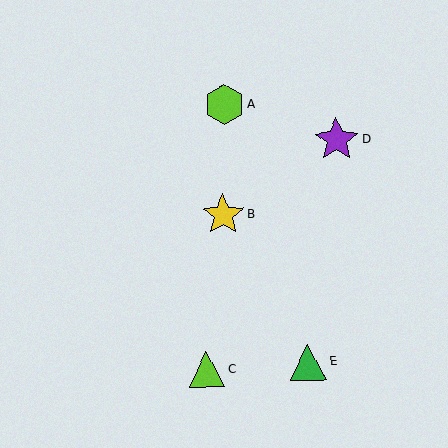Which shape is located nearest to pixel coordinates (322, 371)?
The green triangle (labeled E) at (308, 362) is nearest to that location.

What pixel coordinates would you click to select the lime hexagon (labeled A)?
Click at (225, 105) to select the lime hexagon A.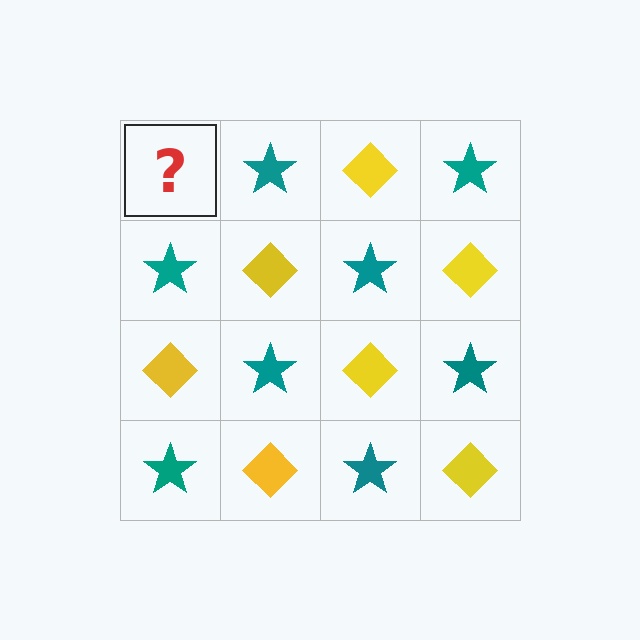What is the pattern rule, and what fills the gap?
The rule is that it alternates yellow diamond and teal star in a checkerboard pattern. The gap should be filled with a yellow diamond.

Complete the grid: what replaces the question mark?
The question mark should be replaced with a yellow diamond.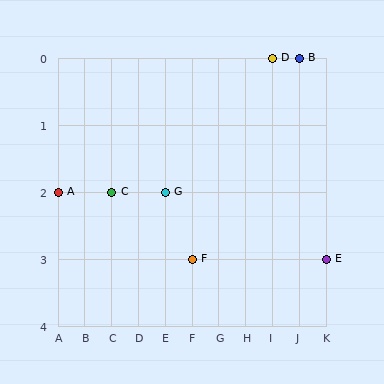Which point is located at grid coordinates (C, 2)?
Point C is at (C, 2).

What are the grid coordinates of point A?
Point A is at grid coordinates (A, 2).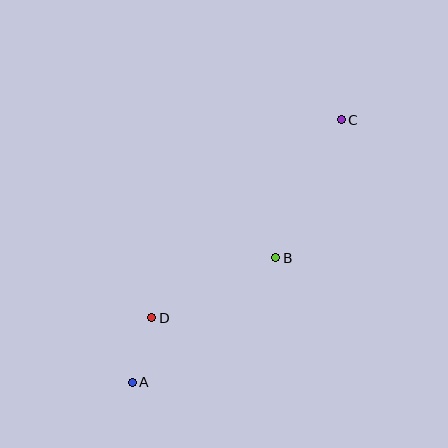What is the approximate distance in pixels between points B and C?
The distance between B and C is approximately 153 pixels.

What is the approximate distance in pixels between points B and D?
The distance between B and D is approximately 138 pixels.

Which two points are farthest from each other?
Points A and C are farthest from each other.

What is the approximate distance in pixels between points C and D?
The distance between C and D is approximately 274 pixels.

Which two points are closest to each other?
Points A and D are closest to each other.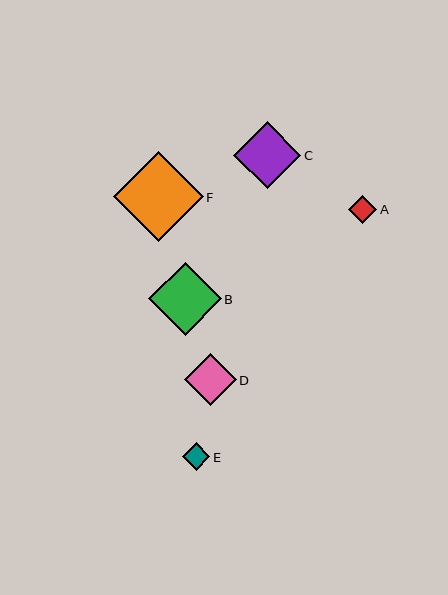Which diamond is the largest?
Diamond F is the largest with a size of approximately 90 pixels.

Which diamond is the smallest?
Diamond E is the smallest with a size of approximately 27 pixels.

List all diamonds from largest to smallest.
From largest to smallest: F, B, C, D, A, E.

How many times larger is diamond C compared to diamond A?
Diamond C is approximately 2.4 times the size of diamond A.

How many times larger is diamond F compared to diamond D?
Diamond F is approximately 1.7 times the size of diamond D.